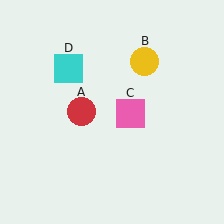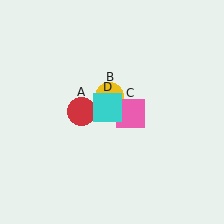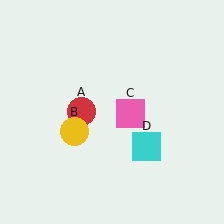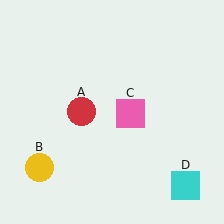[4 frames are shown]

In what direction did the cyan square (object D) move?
The cyan square (object D) moved down and to the right.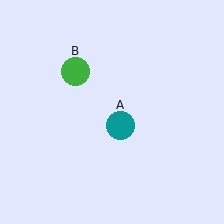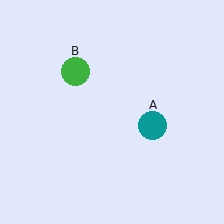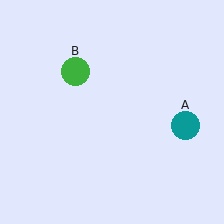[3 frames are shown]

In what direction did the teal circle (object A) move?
The teal circle (object A) moved right.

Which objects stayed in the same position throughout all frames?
Green circle (object B) remained stationary.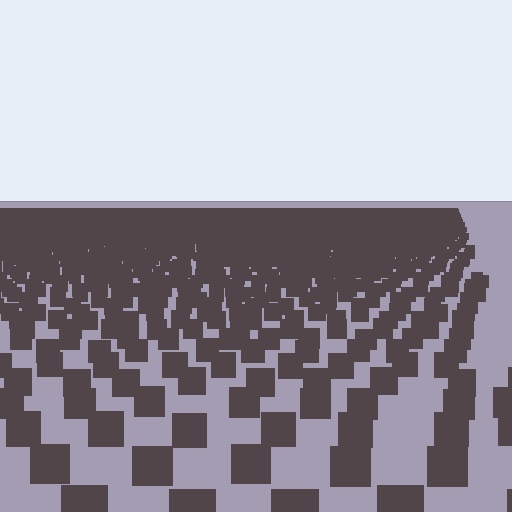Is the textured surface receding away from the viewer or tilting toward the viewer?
The surface is receding away from the viewer. Texture elements get smaller and denser toward the top.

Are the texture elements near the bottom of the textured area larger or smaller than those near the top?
Larger. Near the bottom, elements are closer to the viewer and appear at a bigger on-screen size.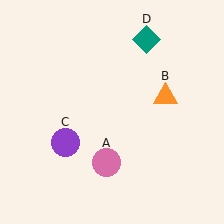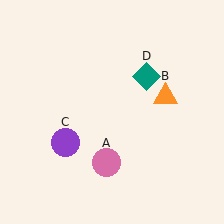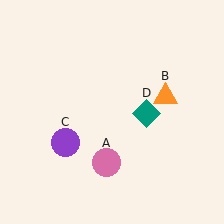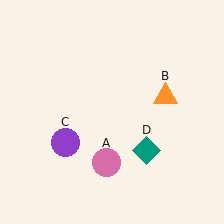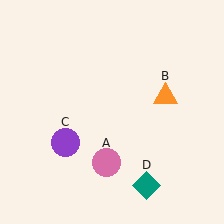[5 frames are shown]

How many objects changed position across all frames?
1 object changed position: teal diamond (object D).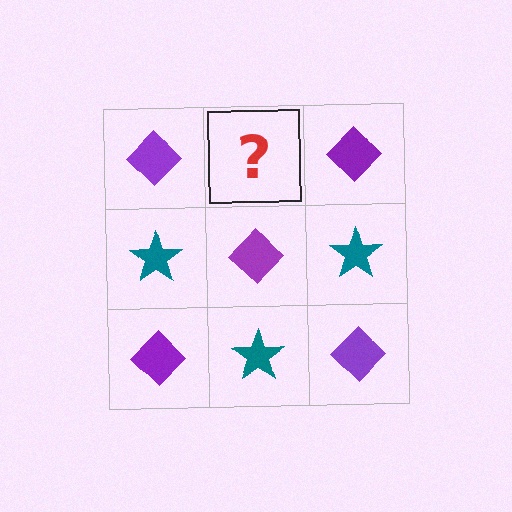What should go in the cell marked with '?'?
The missing cell should contain a teal star.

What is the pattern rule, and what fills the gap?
The rule is that it alternates purple diamond and teal star in a checkerboard pattern. The gap should be filled with a teal star.